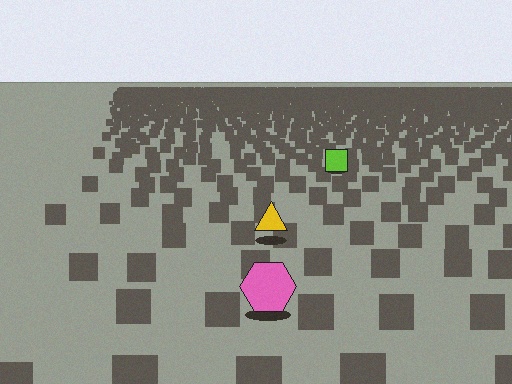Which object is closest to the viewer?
The pink hexagon is closest. The texture marks near it are larger and more spread out.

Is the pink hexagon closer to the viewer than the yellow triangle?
Yes. The pink hexagon is closer — you can tell from the texture gradient: the ground texture is coarser near it.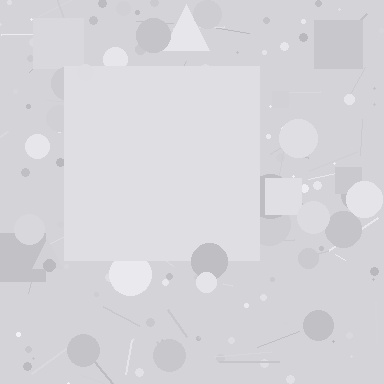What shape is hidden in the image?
A square is hidden in the image.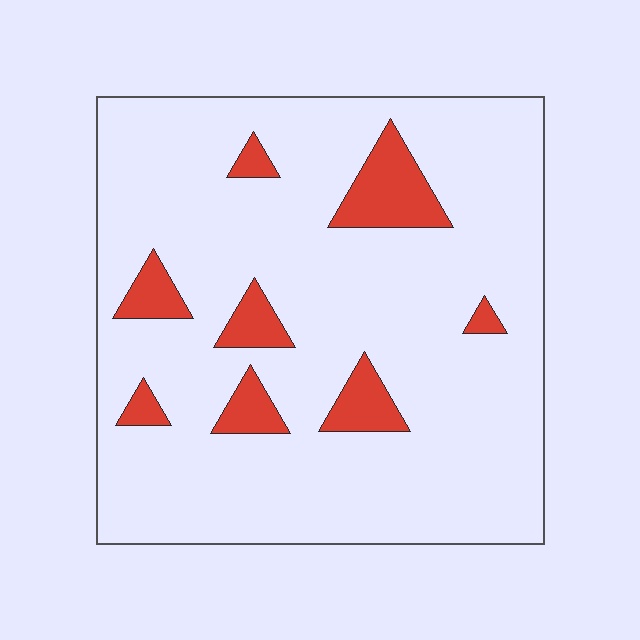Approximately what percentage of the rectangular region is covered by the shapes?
Approximately 10%.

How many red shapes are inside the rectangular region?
8.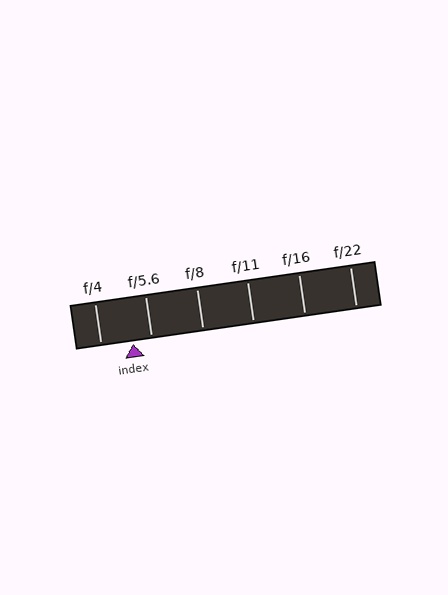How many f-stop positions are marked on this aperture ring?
There are 6 f-stop positions marked.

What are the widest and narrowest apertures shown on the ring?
The widest aperture shown is f/4 and the narrowest is f/22.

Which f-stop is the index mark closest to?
The index mark is closest to f/5.6.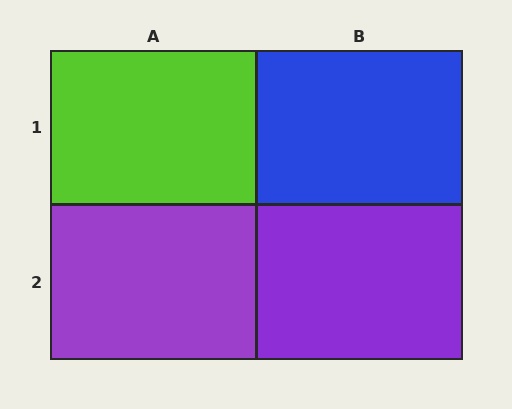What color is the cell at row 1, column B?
Blue.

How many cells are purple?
2 cells are purple.